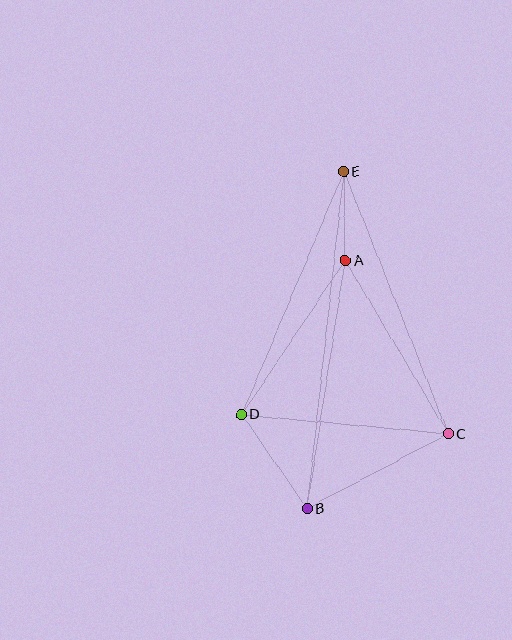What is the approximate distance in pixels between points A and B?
The distance between A and B is approximately 251 pixels.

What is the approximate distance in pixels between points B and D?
The distance between B and D is approximately 115 pixels.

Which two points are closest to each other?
Points A and E are closest to each other.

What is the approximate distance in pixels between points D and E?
The distance between D and E is approximately 264 pixels.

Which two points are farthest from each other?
Points B and E are farthest from each other.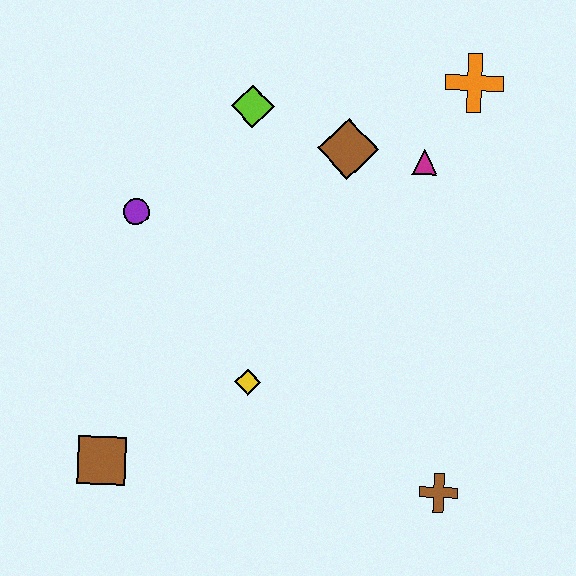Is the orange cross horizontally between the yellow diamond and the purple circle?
No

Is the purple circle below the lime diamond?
Yes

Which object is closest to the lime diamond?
The brown diamond is closest to the lime diamond.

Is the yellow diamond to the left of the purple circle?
No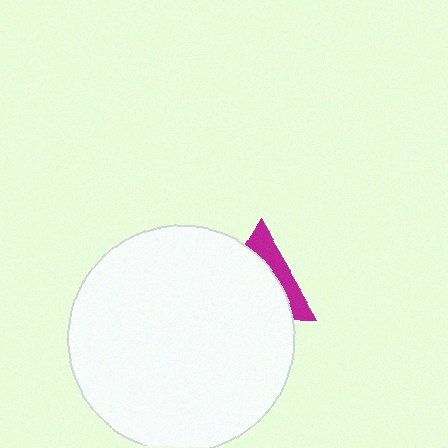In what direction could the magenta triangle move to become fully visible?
The magenta triangle could move toward the upper-right. That would shift it out from behind the white circle entirely.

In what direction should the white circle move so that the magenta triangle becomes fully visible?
The white circle should move toward the lower-left. That is the shortest direction to clear the overlap and leave the magenta triangle fully visible.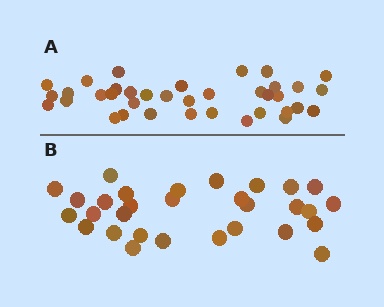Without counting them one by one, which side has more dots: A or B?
Region A (the top region) has more dots.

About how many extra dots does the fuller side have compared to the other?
Region A has roughly 8 or so more dots than region B.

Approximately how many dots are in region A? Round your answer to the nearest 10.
About 40 dots. (The exact count is 37, which rounds to 40.)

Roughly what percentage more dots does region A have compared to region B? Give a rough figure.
About 25% more.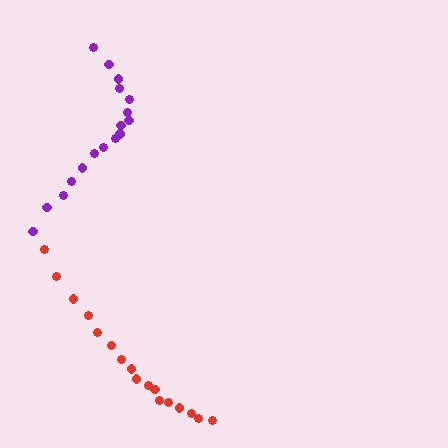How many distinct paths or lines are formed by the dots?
There are 2 distinct paths.